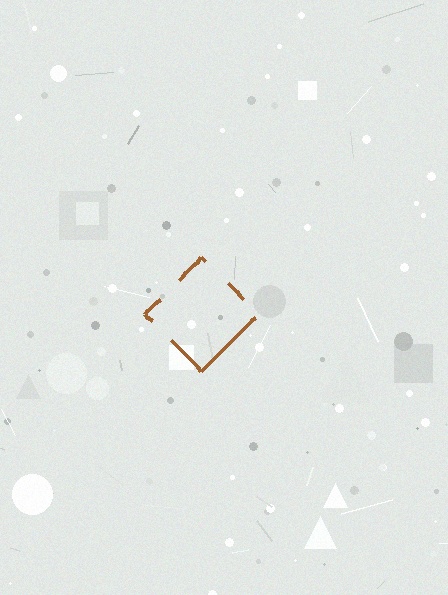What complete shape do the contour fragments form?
The contour fragments form a diamond.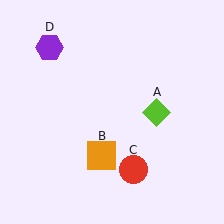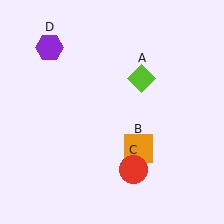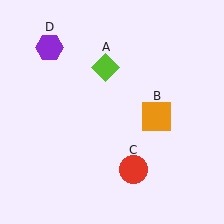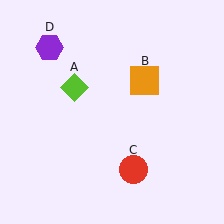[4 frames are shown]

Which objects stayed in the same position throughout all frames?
Red circle (object C) and purple hexagon (object D) remained stationary.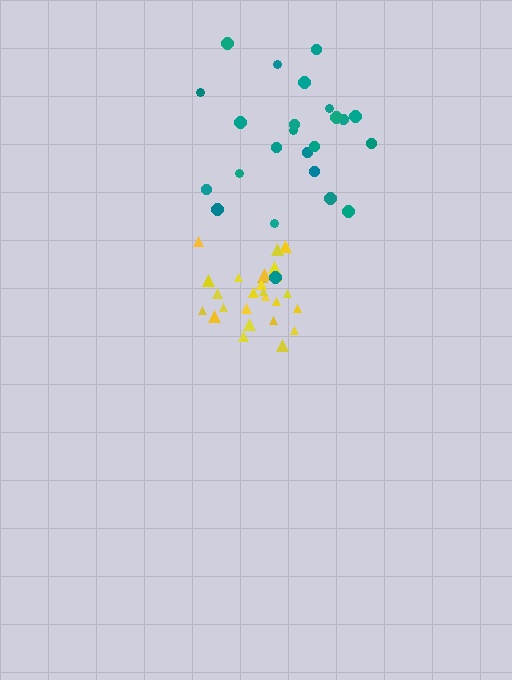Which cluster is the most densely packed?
Yellow.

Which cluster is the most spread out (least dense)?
Teal.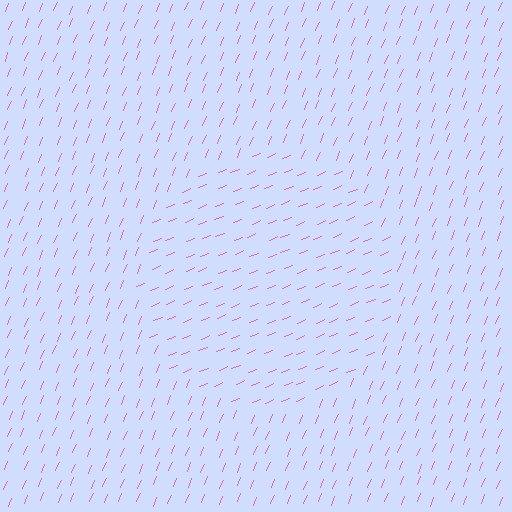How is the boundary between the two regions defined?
The boundary is defined purely by a change in line orientation (approximately 45 degrees difference). All lines are the same color and thickness.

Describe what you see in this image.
The image is filled with small pink line segments. A circle region in the image has lines oriented differently from the surrounding lines, creating a visible texture boundary.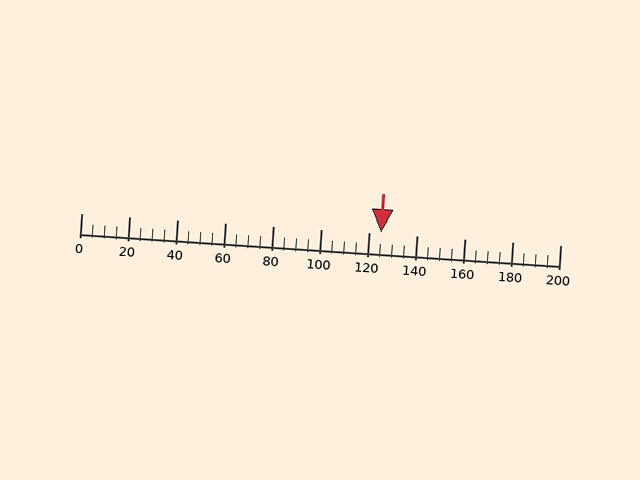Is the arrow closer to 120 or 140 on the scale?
The arrow is closer to 120.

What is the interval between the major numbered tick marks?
The major tick marks are spaced 20 units apart.